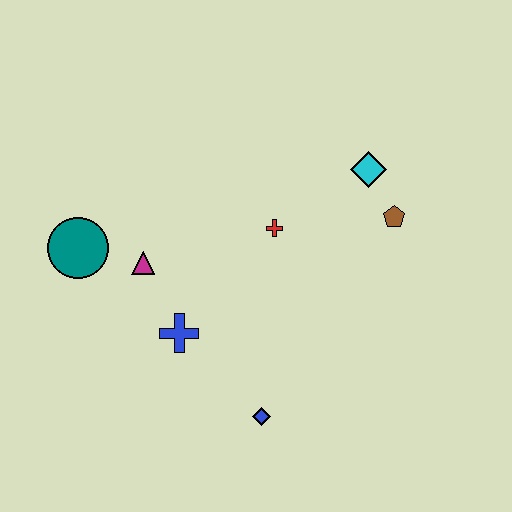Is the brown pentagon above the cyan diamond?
No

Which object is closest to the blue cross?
The magenta triangle is closest to the blue cross.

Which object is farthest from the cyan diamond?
The teal circle is farthest from the cyan diamond.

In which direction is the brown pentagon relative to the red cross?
The brown pentagon is to the right of the red cross.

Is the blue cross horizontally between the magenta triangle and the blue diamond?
Yes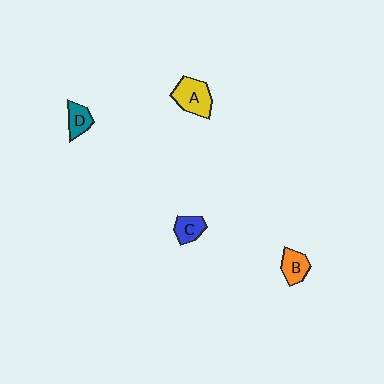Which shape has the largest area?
Shape A (yellow).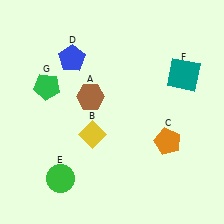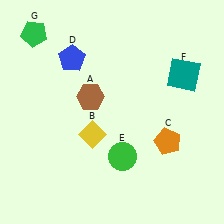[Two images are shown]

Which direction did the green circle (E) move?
The green circle (E) moved right.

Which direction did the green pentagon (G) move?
The green pentagon (G) moved up.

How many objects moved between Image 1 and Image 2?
2 objects moved between the two images.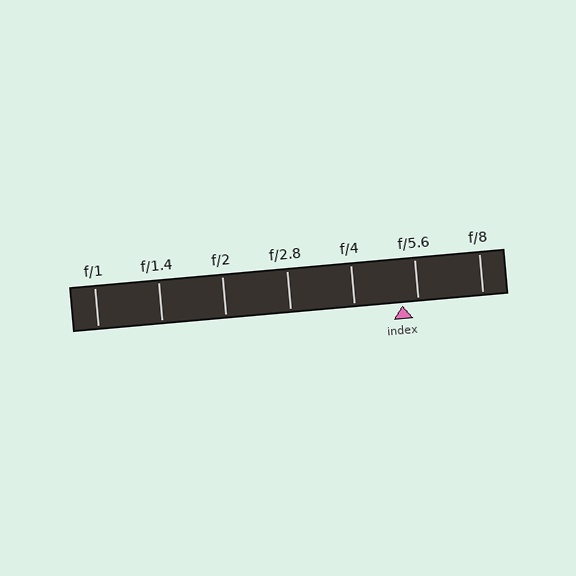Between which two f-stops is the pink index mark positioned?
The index mark is between f/4 and f/5.6.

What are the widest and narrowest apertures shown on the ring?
The widest aperture shown is f/1 and the narrowest is f/8.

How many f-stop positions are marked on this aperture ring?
There are 7 f-stop positions marked.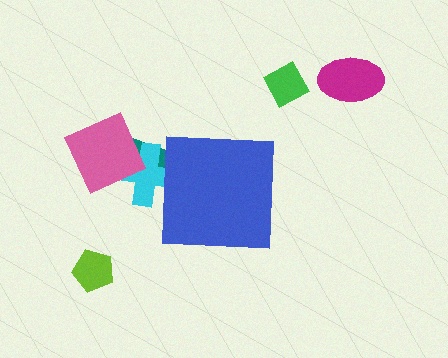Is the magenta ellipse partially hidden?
No, the magenta ellipse is fully visible.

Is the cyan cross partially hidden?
Yes, the cyan cross is partially hidden behind the blue square.